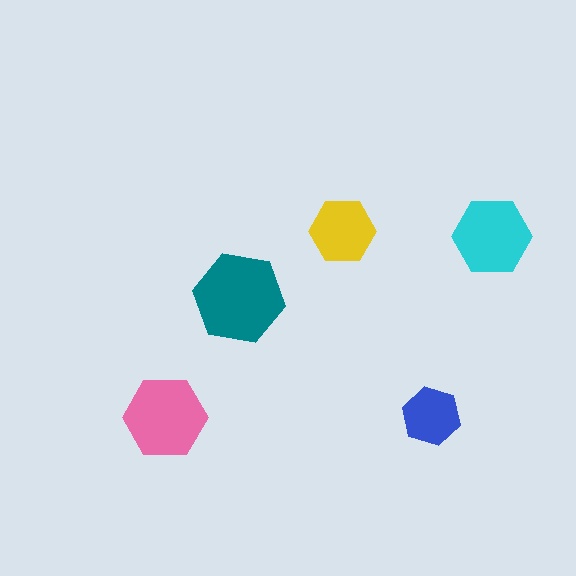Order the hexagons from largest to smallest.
the teal one, the pink one, the cyan one, the yellow one, the blue one.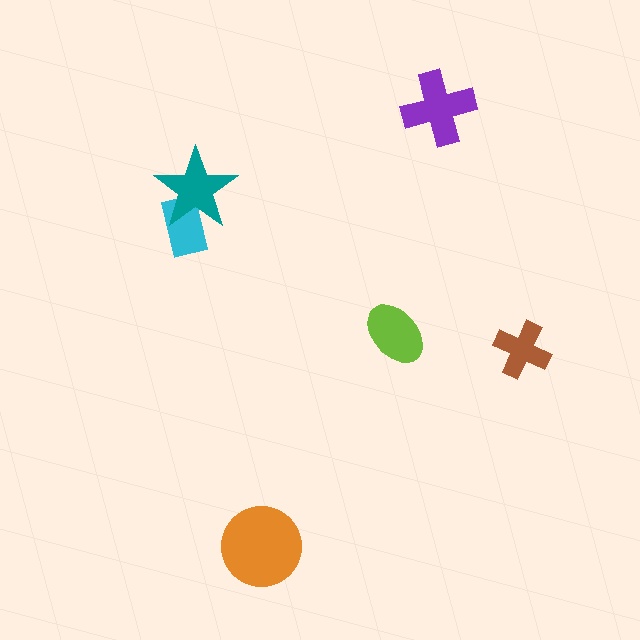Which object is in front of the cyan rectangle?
The teal star is in front of the cyan rectangle.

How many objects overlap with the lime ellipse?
0 objects overlap with the lime ellipse.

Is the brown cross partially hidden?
No, no other shape covers it.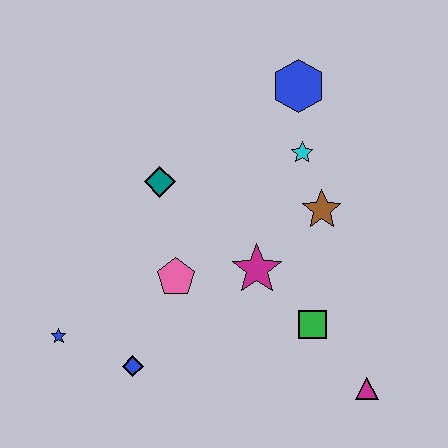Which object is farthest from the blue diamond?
The blue hexagon is farthest from the blue diamond.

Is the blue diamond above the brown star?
No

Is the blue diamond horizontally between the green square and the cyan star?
No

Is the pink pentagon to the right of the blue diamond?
Yes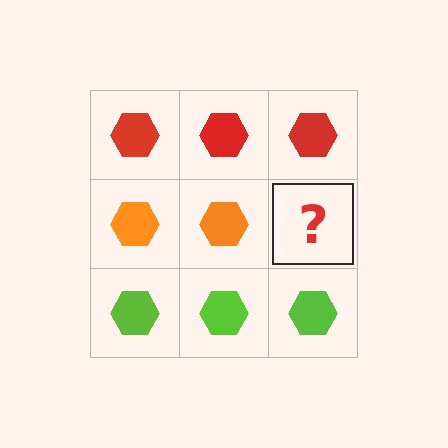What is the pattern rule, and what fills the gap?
The rule is that each row has a consistent color. The gap should be filled with an orange hexagon.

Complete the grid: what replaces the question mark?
The question mark should be replaced with an orange hexagon.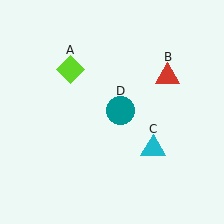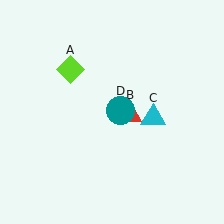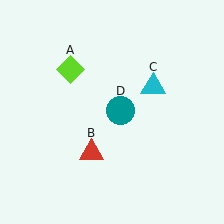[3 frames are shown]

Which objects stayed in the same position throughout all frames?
Lime diamond (object A) and teal circle (object D) remained stationary.